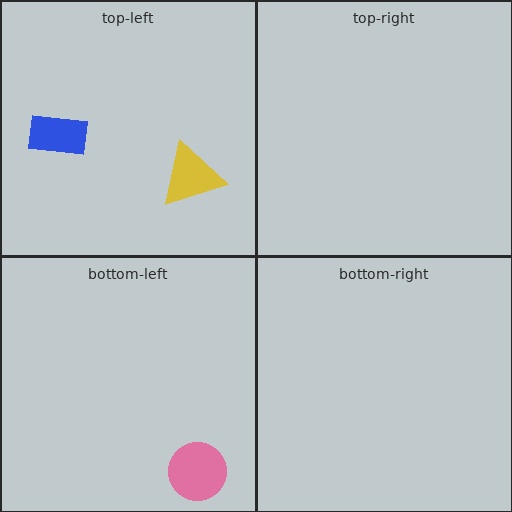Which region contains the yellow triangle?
The top-left region.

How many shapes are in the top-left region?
2.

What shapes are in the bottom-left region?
The pink circle.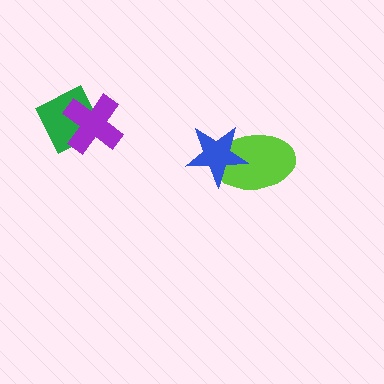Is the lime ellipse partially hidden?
Yes, it is partially covered by another shape.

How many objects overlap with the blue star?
1 object overlaps with the blue star.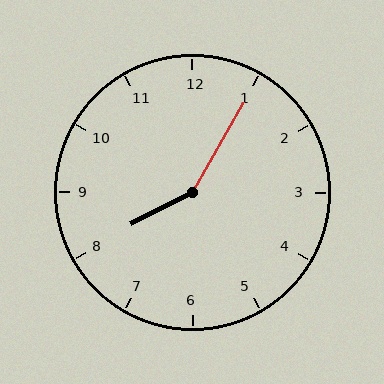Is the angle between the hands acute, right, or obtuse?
It is obtuse.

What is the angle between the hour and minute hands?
Approximately 148 degrees.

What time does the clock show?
8:05.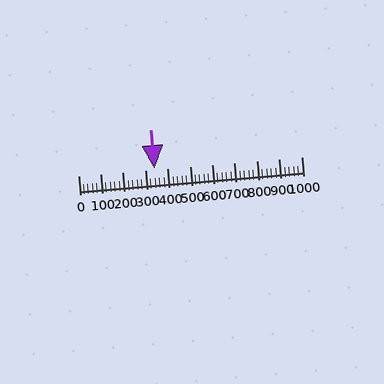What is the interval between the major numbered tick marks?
The major tick marks are spaced 100 units apart.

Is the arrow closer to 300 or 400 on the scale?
The arrow is closer to 300.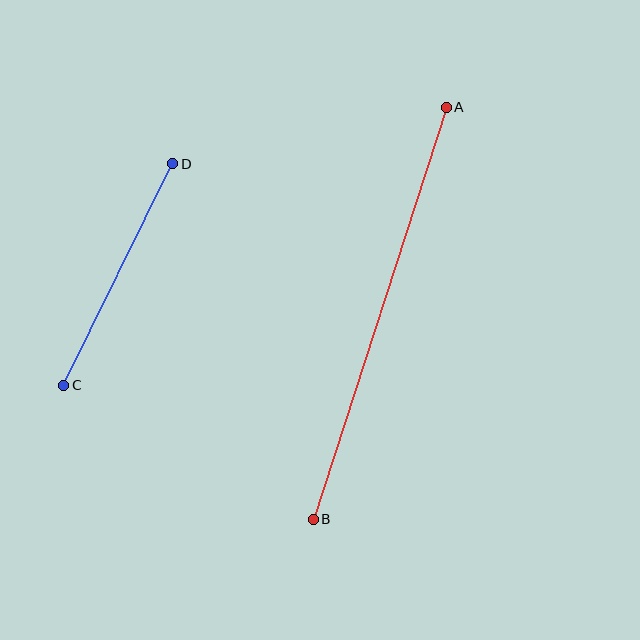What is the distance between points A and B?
The distance is approximately 433 pixels.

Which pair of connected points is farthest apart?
Points A and B are farthest apart.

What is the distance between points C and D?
The distance is approximately 247 pixels.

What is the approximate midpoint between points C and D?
The midpoint is at approximately (118, 274) pixels.